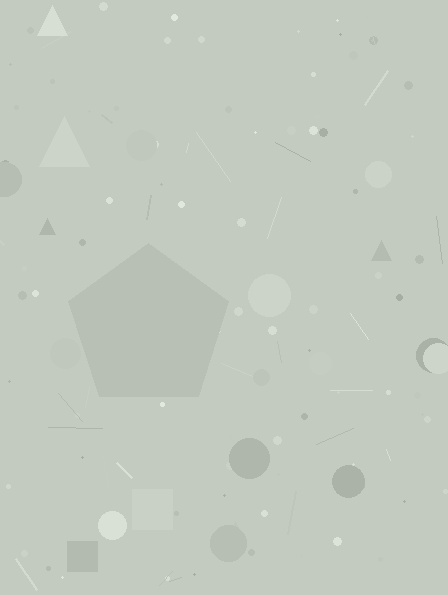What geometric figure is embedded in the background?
A pentagon is embedded in the background.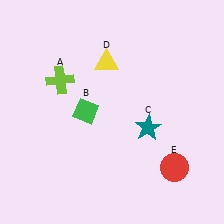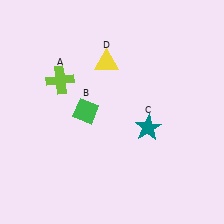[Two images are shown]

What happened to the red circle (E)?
The red circle (E) was removed in Image 2. It was in the bottom-right area of Image 1.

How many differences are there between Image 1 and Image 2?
There is 1 difference between the two images.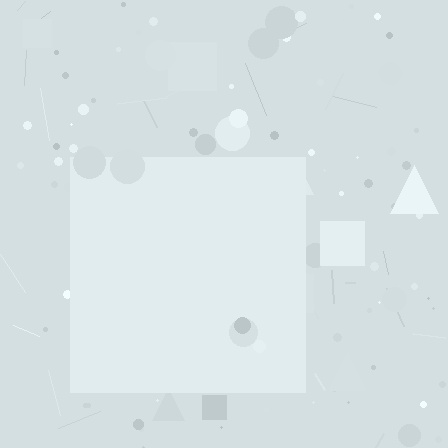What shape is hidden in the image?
A square is hidden in the image.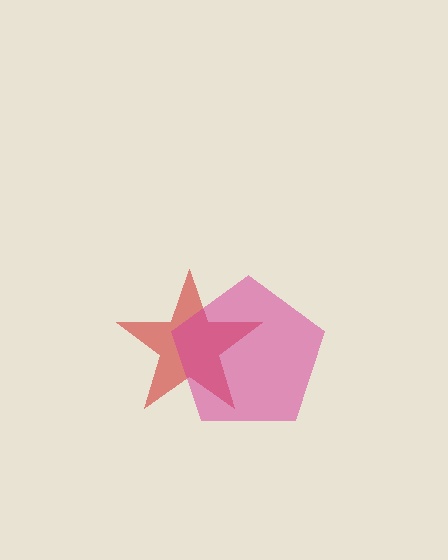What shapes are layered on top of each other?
The layered shapes are: a red star, a magenta pentagon.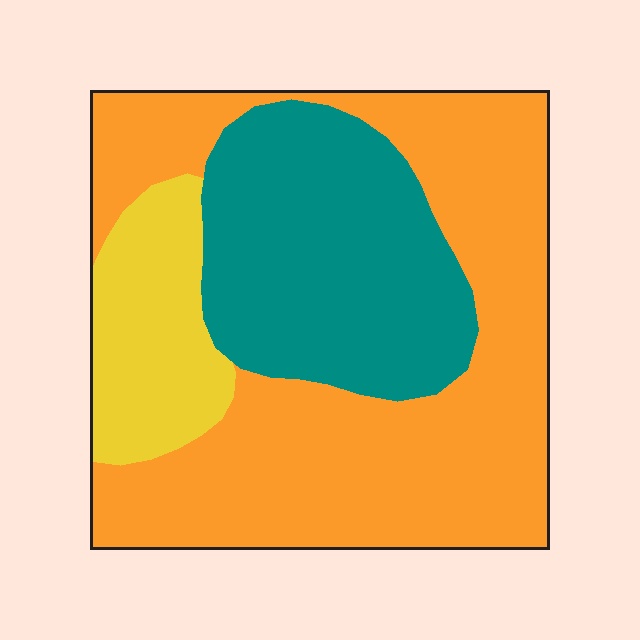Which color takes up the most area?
Orange, at roughly 55%.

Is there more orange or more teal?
Orange.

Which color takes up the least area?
Yellow, at roughly 15%.